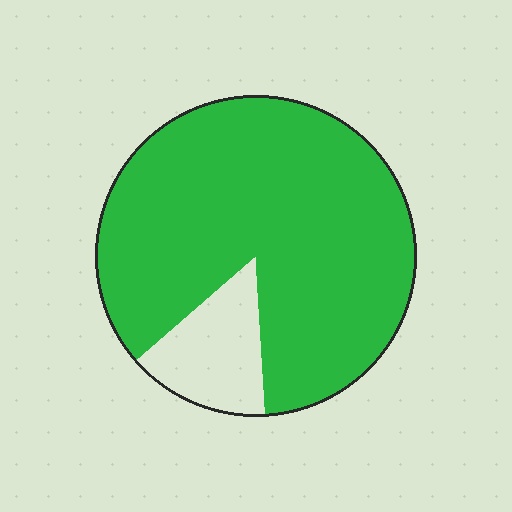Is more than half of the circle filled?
Yes.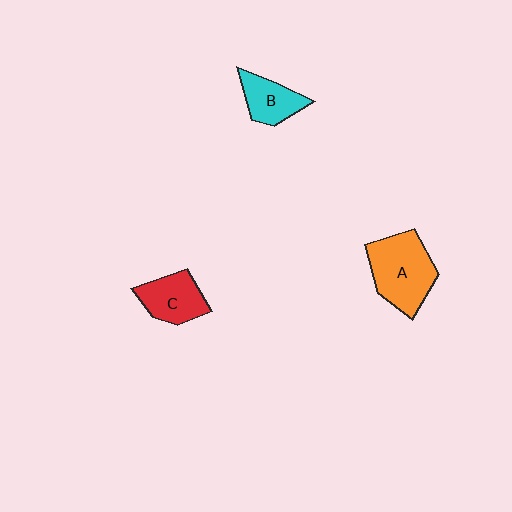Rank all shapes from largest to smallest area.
From largest to smallest: A (orange), C (red), B (cyan).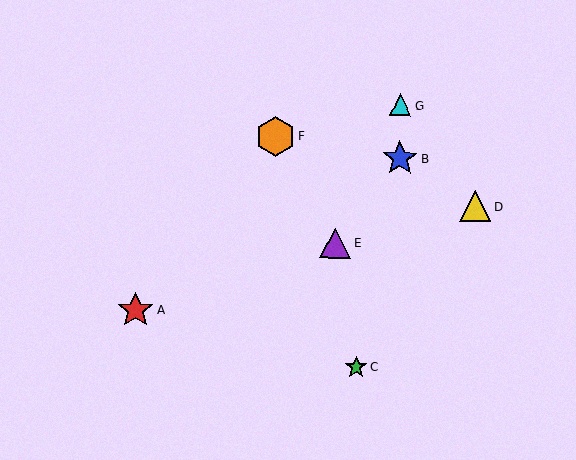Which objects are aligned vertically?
Objects B, G are aligned vertically.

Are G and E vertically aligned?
No, G is at x≈400 and E is at x≈335.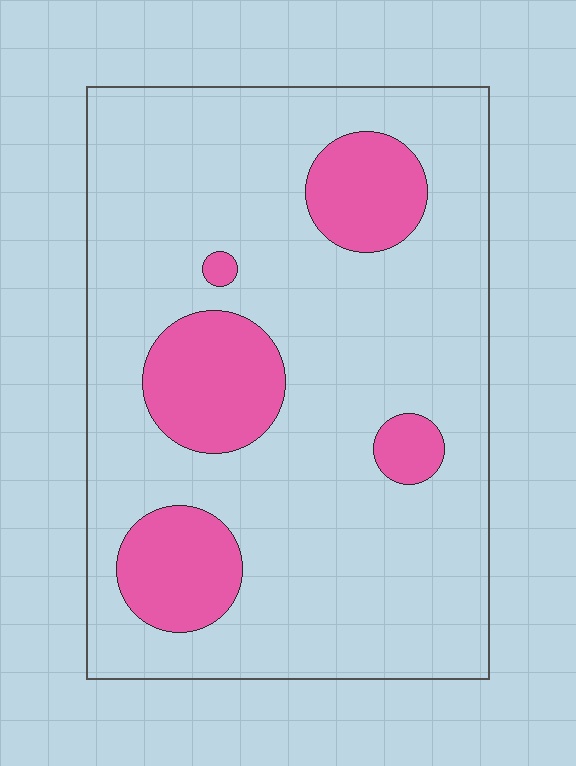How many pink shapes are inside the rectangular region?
5.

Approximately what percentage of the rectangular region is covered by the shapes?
Approximately 20%.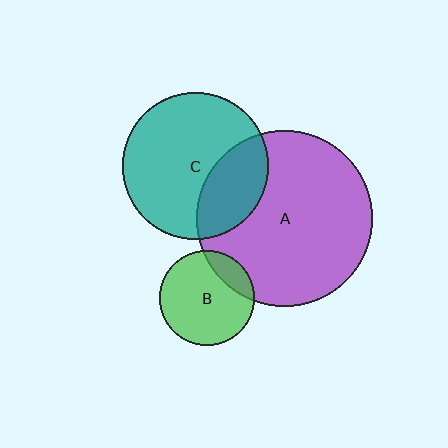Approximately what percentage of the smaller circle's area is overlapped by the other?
Approximately 30%.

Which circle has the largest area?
Circle A (purple).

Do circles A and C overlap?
Yes.